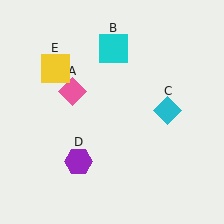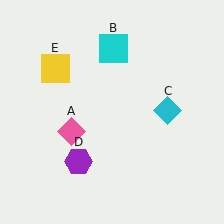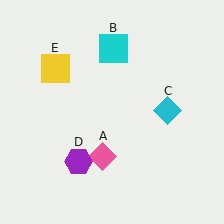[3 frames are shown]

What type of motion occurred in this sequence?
The pink diamond (object A) rotated counterclockwise around the center of the scene.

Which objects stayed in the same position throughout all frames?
Cyan square (object B) and cyan diamond (object C) and purple hexagon (object D) and yellow square (object E) remained stationary.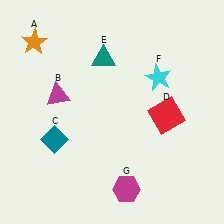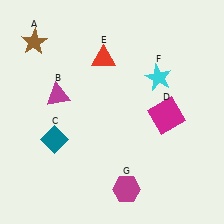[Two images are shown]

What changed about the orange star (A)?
In Image 1, A is orange. In Image 2, it changed to brown.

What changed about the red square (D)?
In Image 1, D is red. In Image 2, it changed to magenta.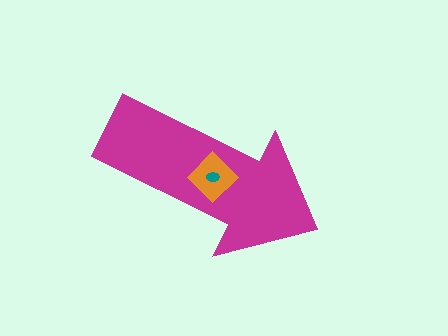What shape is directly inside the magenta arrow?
The orange diamond.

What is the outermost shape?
The magenta arrow.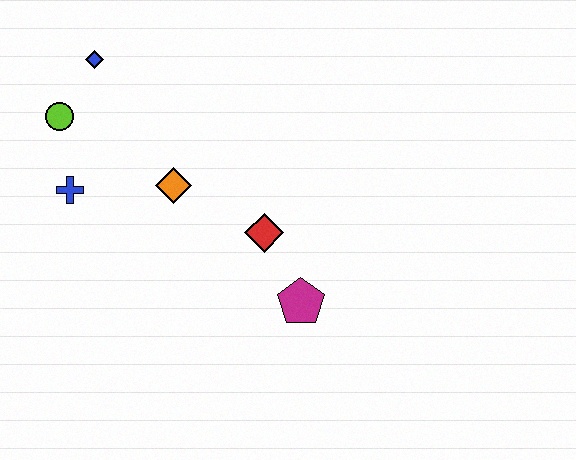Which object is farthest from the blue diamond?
The magenta pentagon is farthest from the blue diamond.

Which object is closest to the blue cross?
The lime circle is closest to the blue cross.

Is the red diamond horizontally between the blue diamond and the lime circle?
No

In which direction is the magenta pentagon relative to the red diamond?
The magenta pentagon is below the red diamond.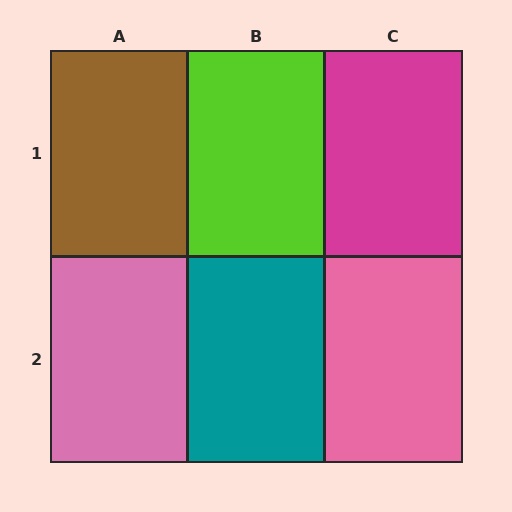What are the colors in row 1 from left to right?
Brown, lime, magenta.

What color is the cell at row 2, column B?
Teal.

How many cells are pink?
2 cells are pink.